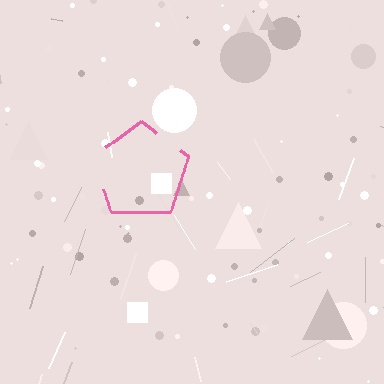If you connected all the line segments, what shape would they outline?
They would outline a pentagon.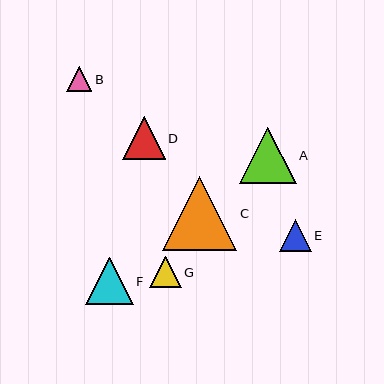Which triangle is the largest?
Triangle C is the largest with a size of approximately 74 pixels.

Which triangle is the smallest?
Triangle B is the smallest with a size of approximately 25 pixels.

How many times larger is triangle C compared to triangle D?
Triangle C is approximately 1.7 times the size of triangle D.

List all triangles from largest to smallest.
From largest to smallest: C, A, F, D, E, G, B.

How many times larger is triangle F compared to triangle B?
Triangle F is approximately 1.9 times the size of triangle B.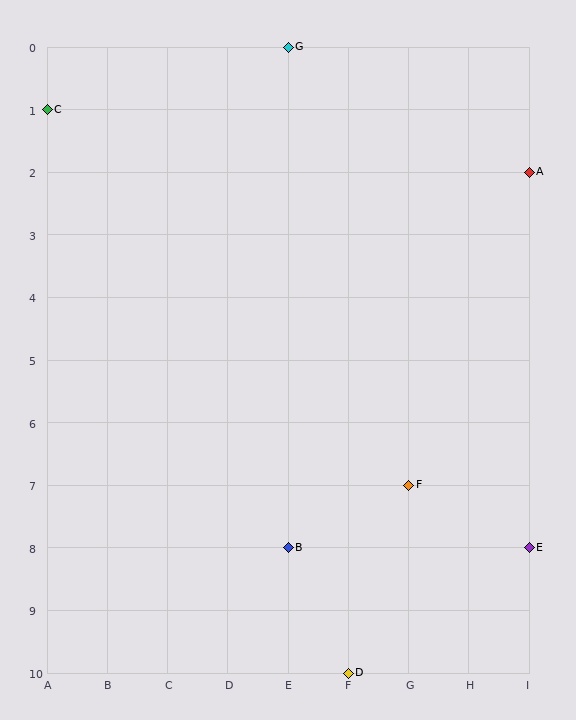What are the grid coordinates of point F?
Point F is at grid coordinates (G, 7).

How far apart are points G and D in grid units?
Points G and D are 1 column and 10 rows apart (about 10.0 grid units diagonally).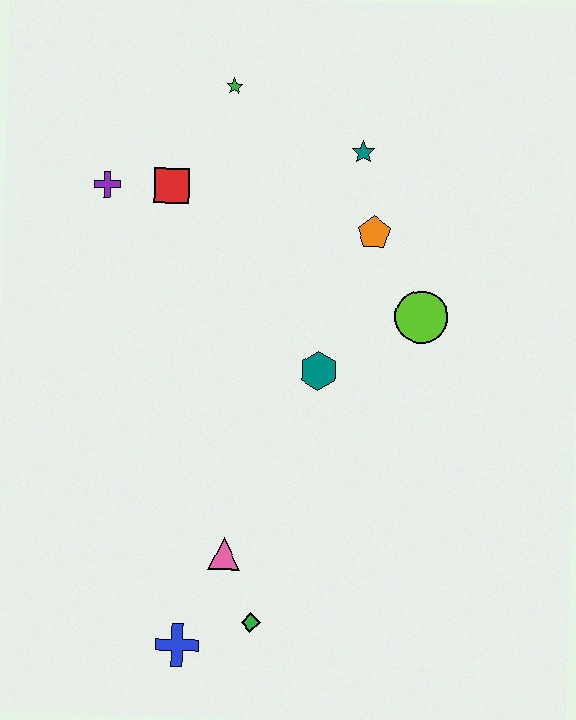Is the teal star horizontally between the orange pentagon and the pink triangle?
Yes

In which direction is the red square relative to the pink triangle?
The red square is above the pink triangle.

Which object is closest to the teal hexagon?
The lime circle is closest to the teal hexagon.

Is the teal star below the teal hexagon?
No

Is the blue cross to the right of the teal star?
No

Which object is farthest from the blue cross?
The green star is farthest from the blue cross.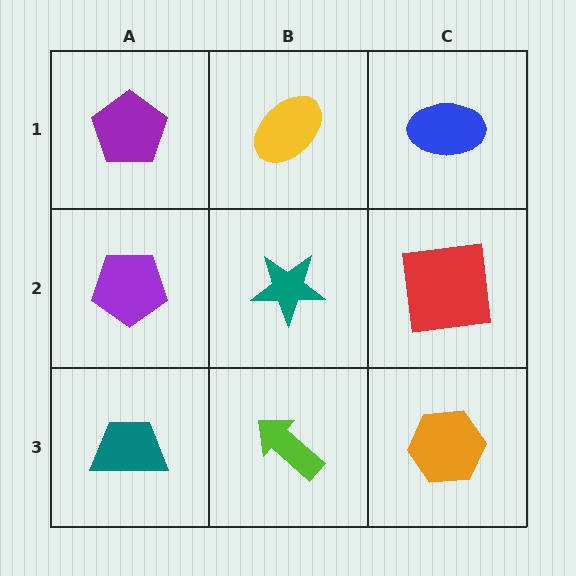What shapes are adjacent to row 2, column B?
A yellow ellipse (row 1, column B), a lime arrow (row 3, column B), a purple pentagon (row 2, column A), a red square (row 2, column C).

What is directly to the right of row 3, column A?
A lime arrow.